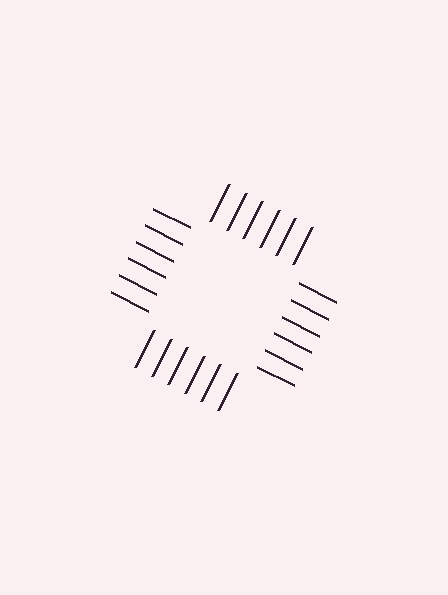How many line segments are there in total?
24 — 6 along each of the 4 edges.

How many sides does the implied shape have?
4 sides — the line-ends trace a square.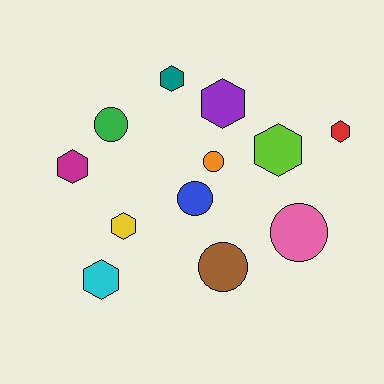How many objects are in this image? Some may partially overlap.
There are 12 objects.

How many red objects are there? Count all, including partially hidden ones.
There is 1 red object.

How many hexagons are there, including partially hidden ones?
There are 7 hexagons.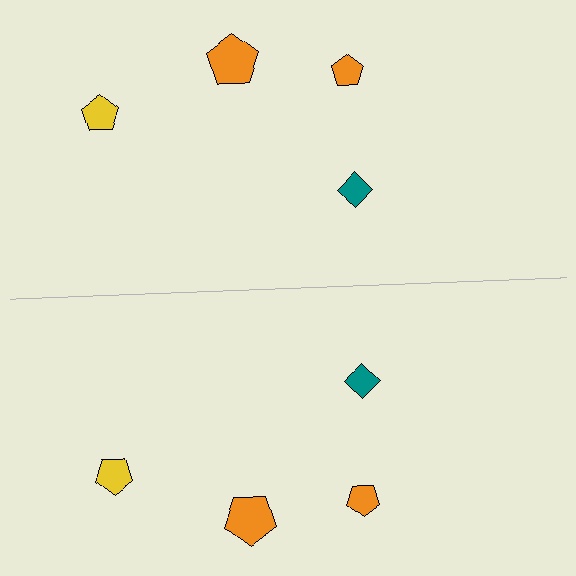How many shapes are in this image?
There are 8 shapes in this image.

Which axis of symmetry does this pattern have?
The pattern has a horizontal axis of symmetry running through the center of the image.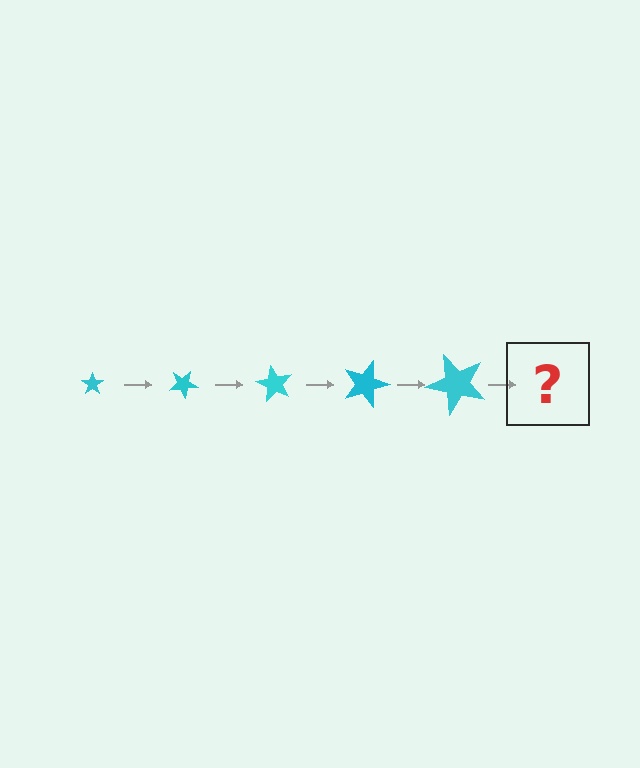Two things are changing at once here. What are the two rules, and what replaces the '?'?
The two rules are that the star grows larger each step and it rotates 30 degrees each step. The '?' should be a star, larger than the previous one and rotated 150 degrees from the start.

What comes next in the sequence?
The next element should be a star, larger than the previous one and rotated 150 degrees from the start.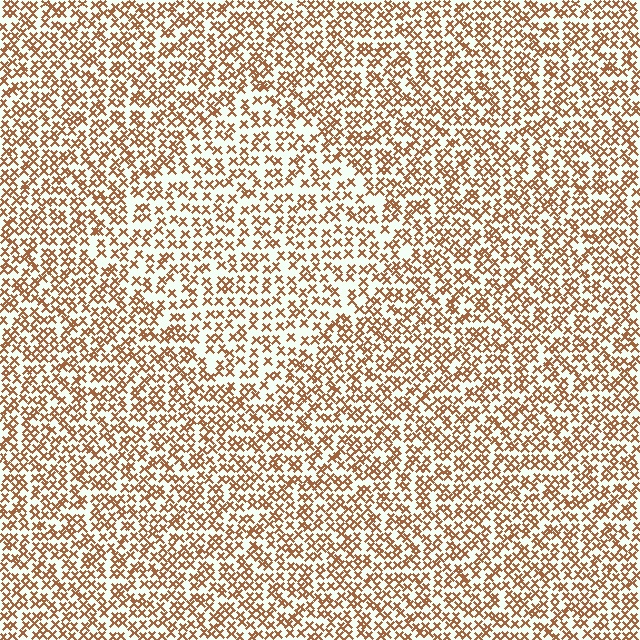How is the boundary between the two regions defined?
The boundary is defined by a change in element density (approximately 1.5x ratio). All elements are the same color, size, and shape.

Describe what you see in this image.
The image contains small brown elements arranged at two different densities. A diamond-shaped region is visible where the elements are less densely packed than the surrounding area.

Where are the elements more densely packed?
The elements are more densely packed outside the diamond boundary.